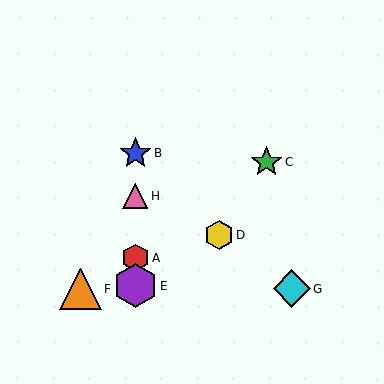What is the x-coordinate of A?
Object A is at x≈135.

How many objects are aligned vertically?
4 objects (A, B, E, H) are aligned vertically.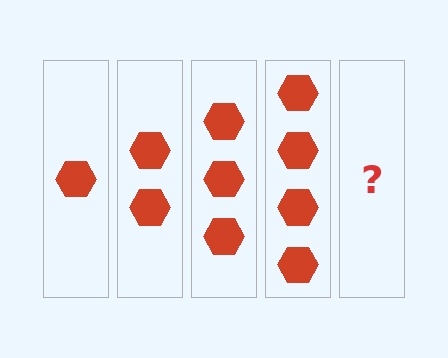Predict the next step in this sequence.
The next step is 5 hexagons.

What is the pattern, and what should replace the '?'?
The pattern is that each step adds one more hexagon. The '?' should be 5 hexagons.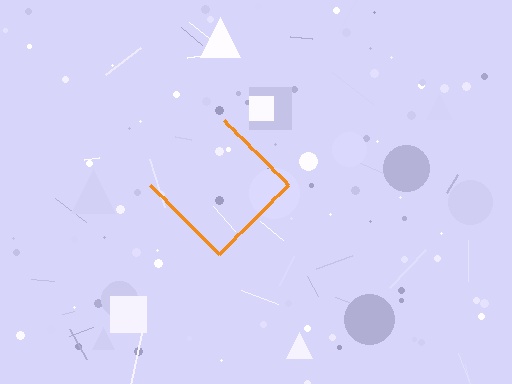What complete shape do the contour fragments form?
The contour fragments form a diamond.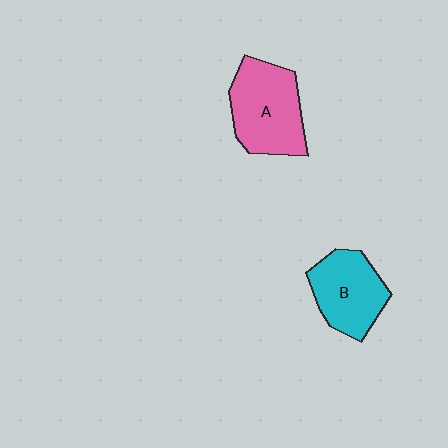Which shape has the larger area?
Shape A (pink).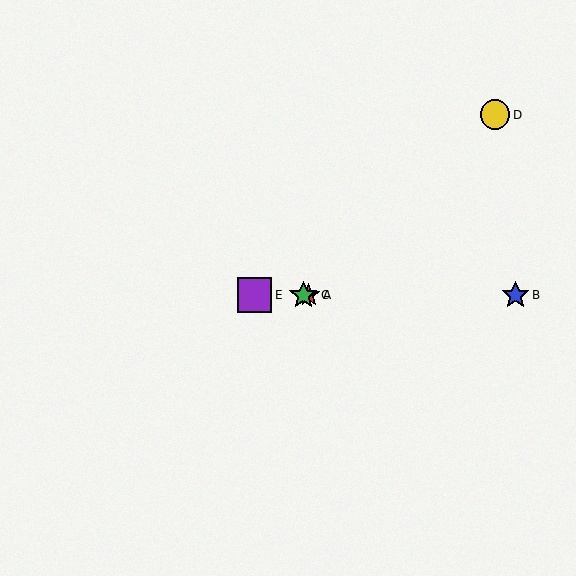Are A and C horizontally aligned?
Yes, both are at y≈295.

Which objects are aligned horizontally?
Objects A, B, C, E are aligned horizontally.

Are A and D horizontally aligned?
No, A is at y≈295 and D is at y≈115.